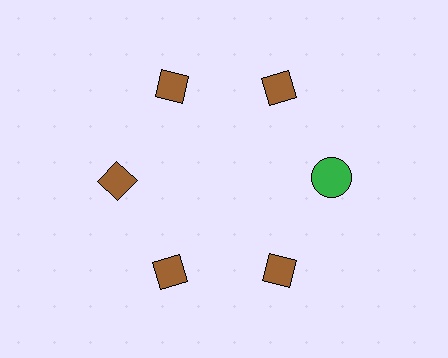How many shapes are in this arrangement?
There are 6 shapes arranged in a ring pattern.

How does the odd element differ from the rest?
It differs in both color (green instead of brown) and shape (circle instead of diamond).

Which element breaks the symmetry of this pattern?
The green circle at roughly the 3 o'clock position breaks the symmetry. All other shapes are brown diamonds.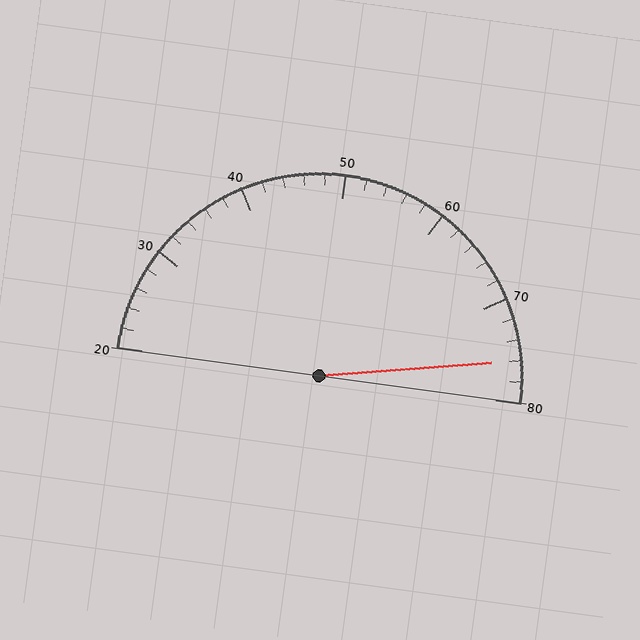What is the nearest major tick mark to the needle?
The nearest major tick mark is 80.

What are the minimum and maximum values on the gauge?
The gauge ranges from 20 to 80.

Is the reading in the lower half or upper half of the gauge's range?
The reading is in the upper half of the range (20 to 80).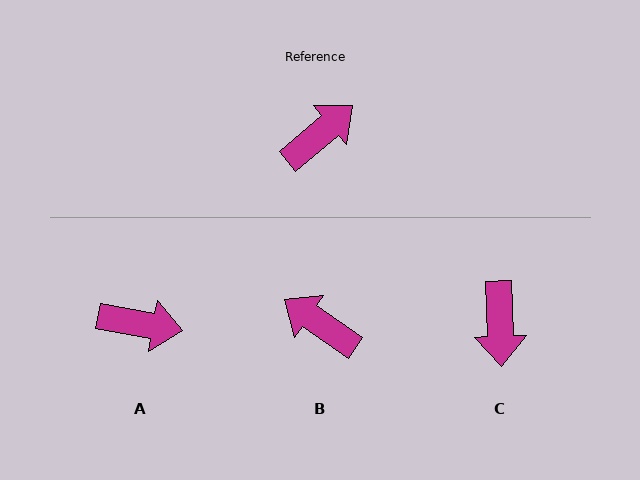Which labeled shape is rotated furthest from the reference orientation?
C, about 128 degrees away.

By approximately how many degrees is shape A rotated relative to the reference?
Approximately 50 degrees clockwise.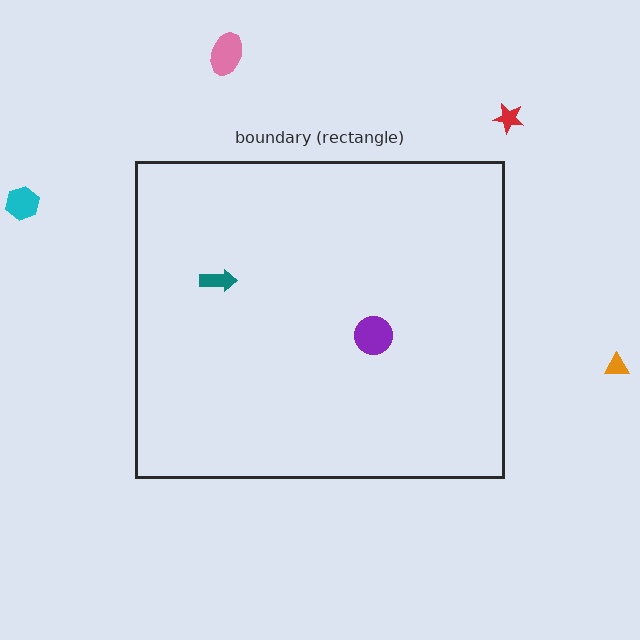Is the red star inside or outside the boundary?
Outside.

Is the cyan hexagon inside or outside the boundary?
Outside.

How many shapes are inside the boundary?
2 inside, 4 outside.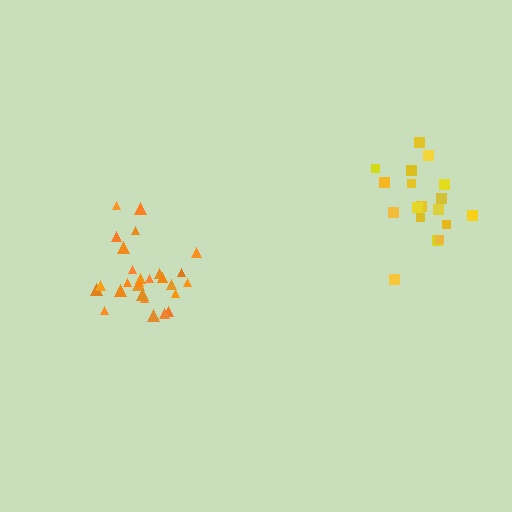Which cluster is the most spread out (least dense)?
Yellow.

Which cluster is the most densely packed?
Orange.